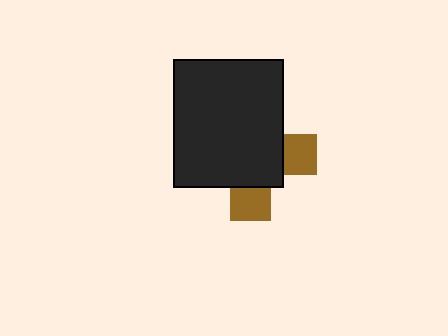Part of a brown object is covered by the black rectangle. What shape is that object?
It is a cross.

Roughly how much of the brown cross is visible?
A small part of it is visible (roughly 30%).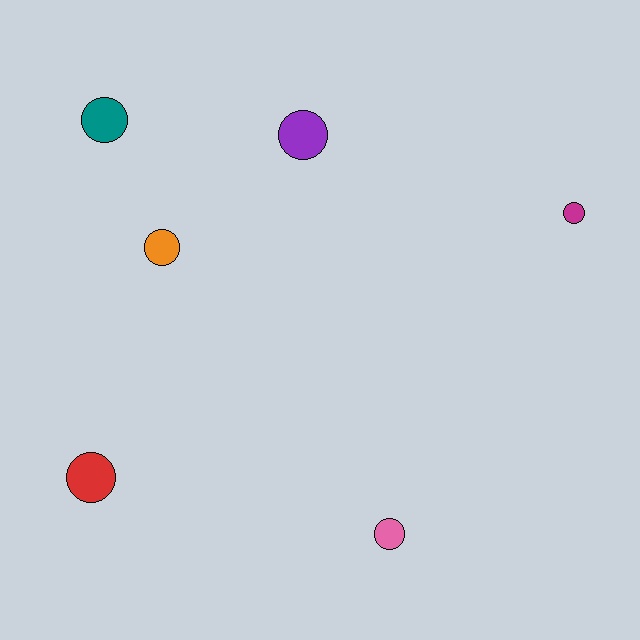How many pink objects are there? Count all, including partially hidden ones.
There is 1 pink object.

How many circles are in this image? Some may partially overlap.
There are 6 circles.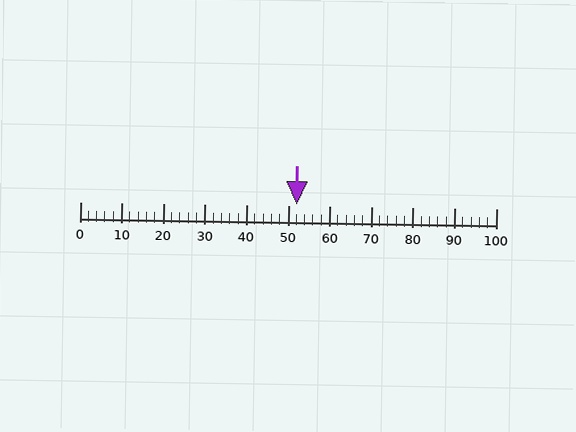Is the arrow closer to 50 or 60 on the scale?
The arrow is closer to 50.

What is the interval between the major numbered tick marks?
The major tick marks are spaced 10 units apart.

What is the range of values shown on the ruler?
The ruler shows values from 0 to 100.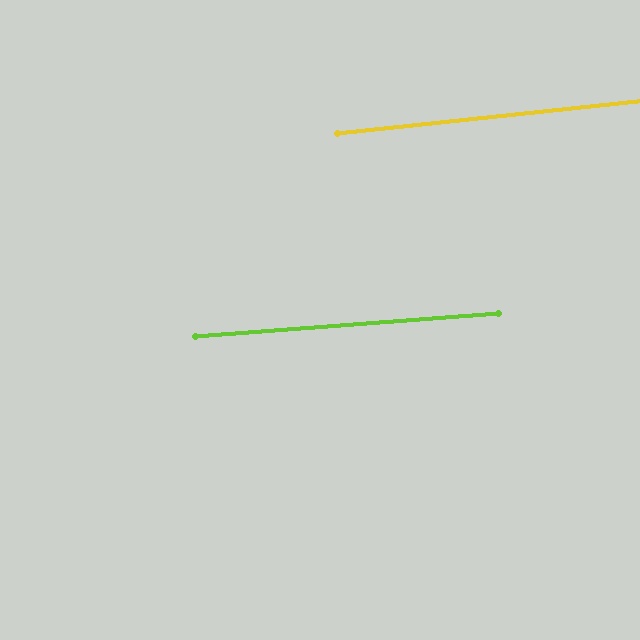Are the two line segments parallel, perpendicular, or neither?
Parallel — their directions differ by only 1.7°.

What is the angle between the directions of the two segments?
Approximately 2 degrees.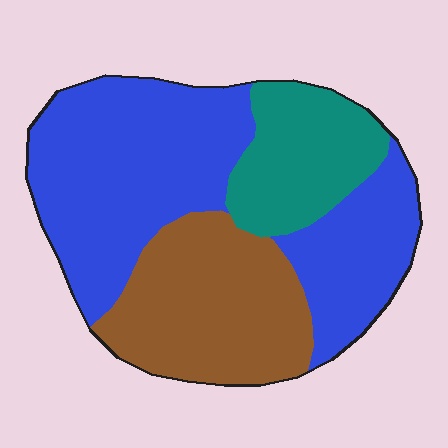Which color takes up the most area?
Blue, at roughly 55%.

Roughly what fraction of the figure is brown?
Brown takes up about one quarter (1/4) of the figure.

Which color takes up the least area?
Teal, at roughly 20%.